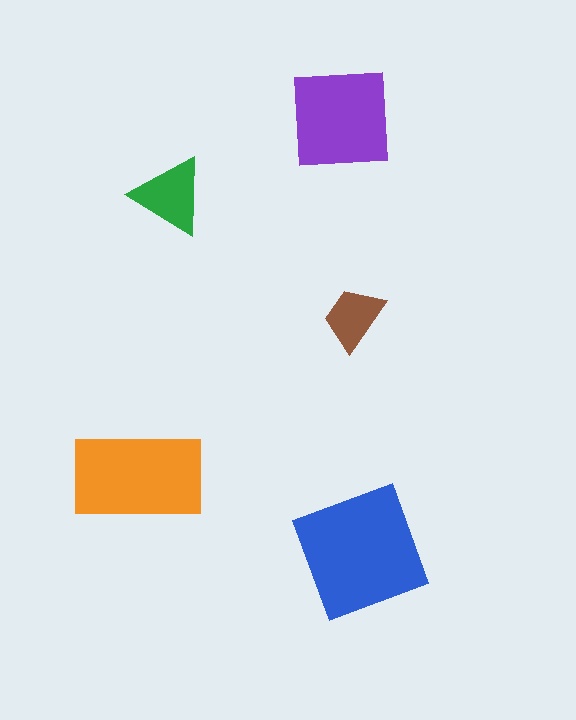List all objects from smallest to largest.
The brown trapezoid, the green triangle, the purple square, the orange rectangle, the blue square.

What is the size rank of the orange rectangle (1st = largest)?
2nd.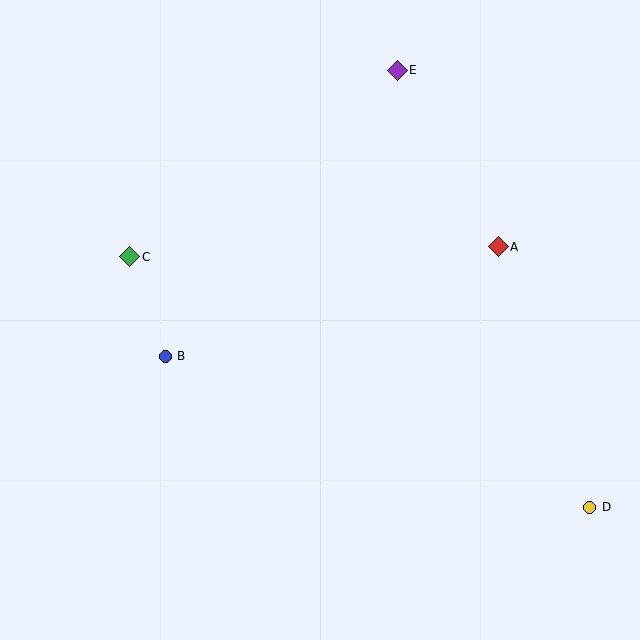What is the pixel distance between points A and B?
The distance between A and B is 351 pixels.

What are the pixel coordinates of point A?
Point A is at (498, 247).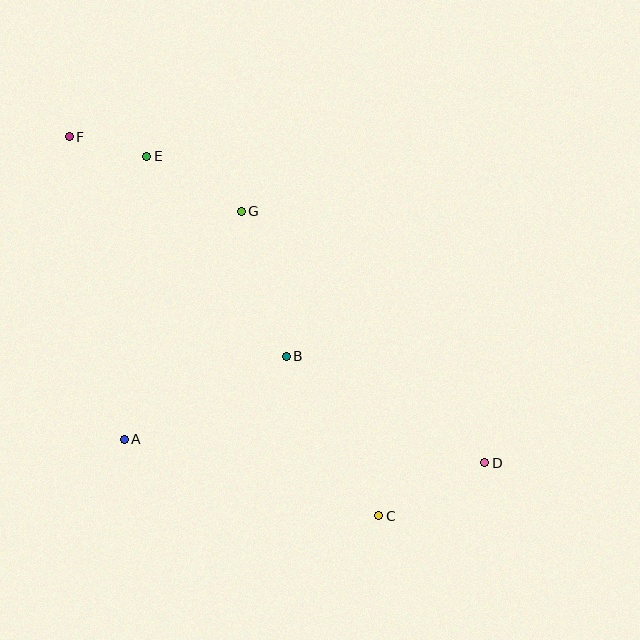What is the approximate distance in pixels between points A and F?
The distance between A and F is approximately 308 pixels.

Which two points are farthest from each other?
Points D and F are farthest from each other.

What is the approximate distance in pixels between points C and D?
The distance between C and D is approximately 118 pixels.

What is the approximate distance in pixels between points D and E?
The distance between D and E is approximately 456 pixels.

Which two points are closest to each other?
Points E and F are closest to each other.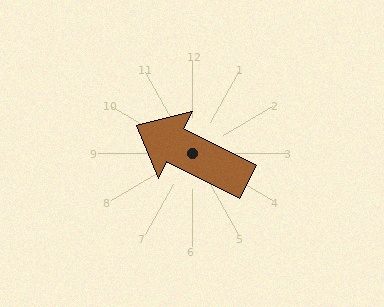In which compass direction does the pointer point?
Northwest.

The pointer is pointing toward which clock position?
Roughly 10 o'clock.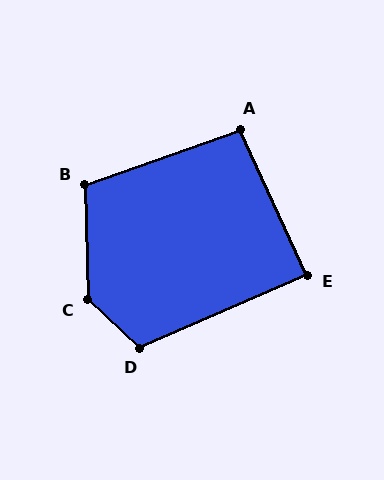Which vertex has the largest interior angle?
C, at approximately 134 degrees.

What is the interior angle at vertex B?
Approximately 108 degrees (obtuse).